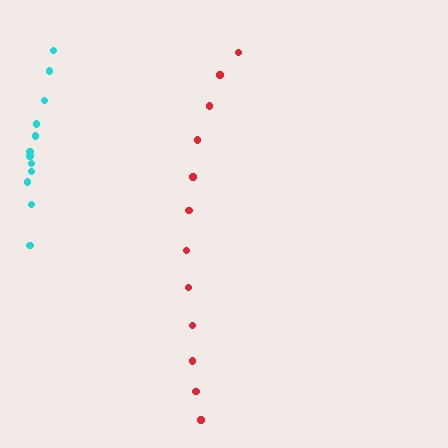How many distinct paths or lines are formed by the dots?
There are 2 distinct paths.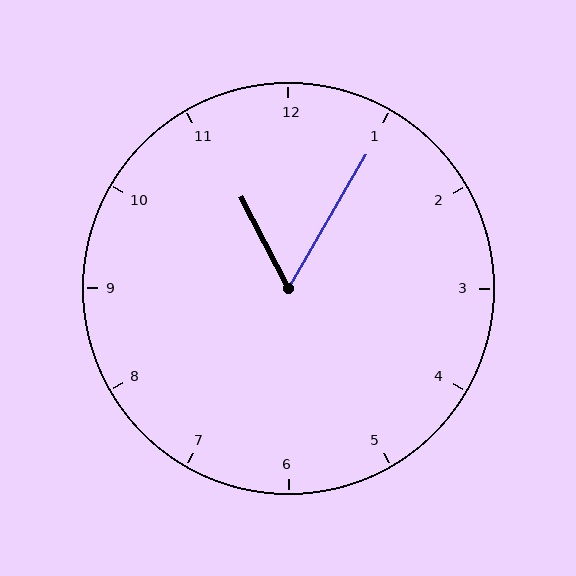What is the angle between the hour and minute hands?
Approximately 58 degrees.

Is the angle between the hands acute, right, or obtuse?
It is acute.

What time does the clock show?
11:05.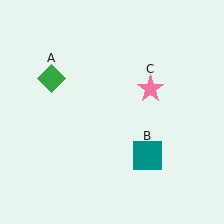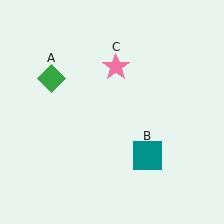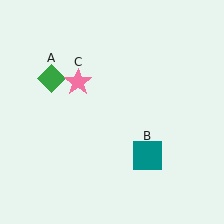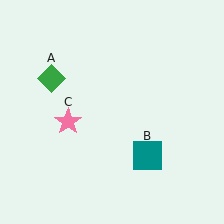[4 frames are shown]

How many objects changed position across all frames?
1 object changed position: pink star (object C).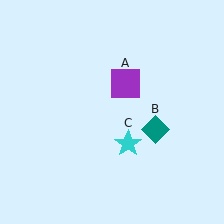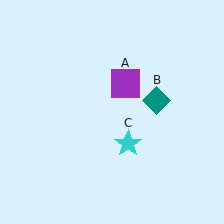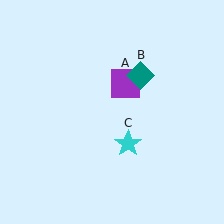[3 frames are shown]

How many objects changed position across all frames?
1 object changed position: teal diamond (object B).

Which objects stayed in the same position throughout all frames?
Purple square (object A) and cyan star (object C) remained stationary.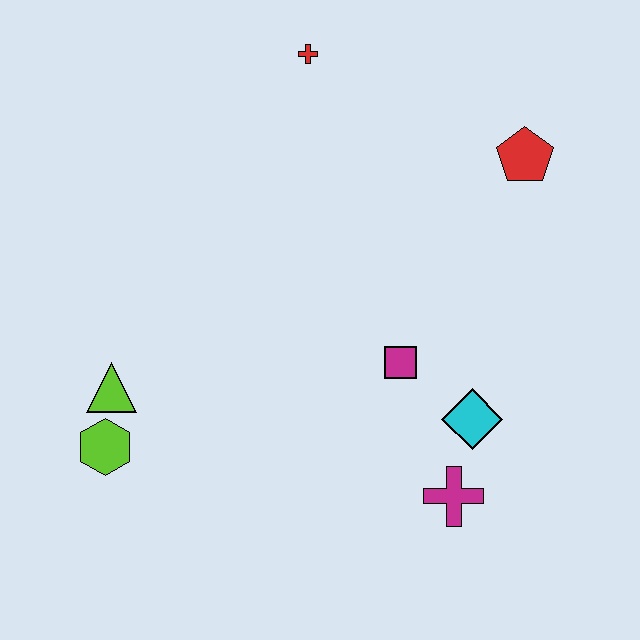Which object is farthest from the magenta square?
The red cross is farthest from the magenta square.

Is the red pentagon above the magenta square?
Yes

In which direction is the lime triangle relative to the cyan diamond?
The lime triangle is to the left of the cyan diamond.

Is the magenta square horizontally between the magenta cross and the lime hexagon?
Yes